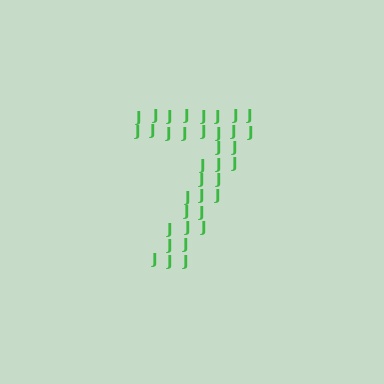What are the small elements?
The small elements are letter J's.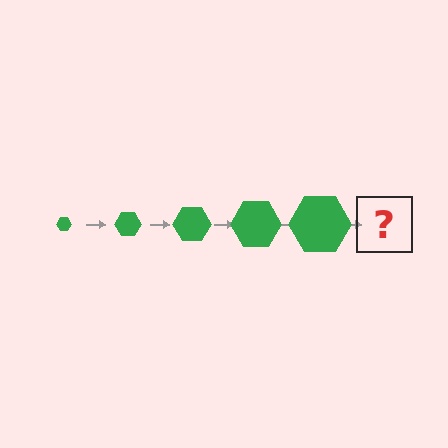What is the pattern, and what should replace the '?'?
The pattern is that the hexagon gets progressively larger each step. The '?' should be a green hexagon, larger than the previous one.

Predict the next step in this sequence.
The next step is a green hexagon, larger than the previous one.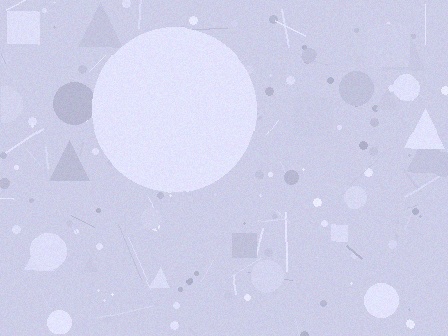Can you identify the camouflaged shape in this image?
The camouflaged shape is a circle.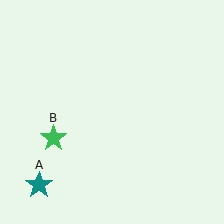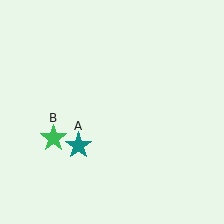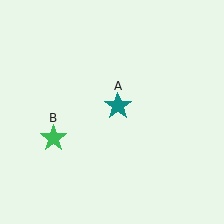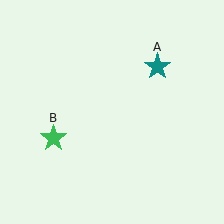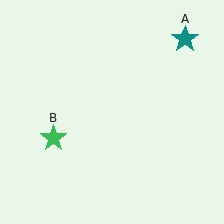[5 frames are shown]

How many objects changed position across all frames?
1 object changed position: teal star (object A).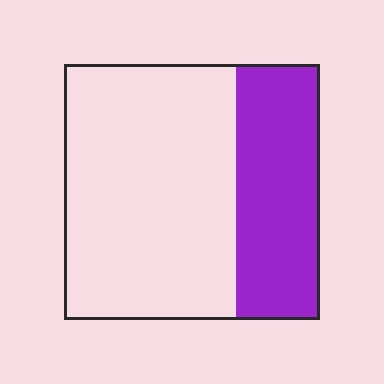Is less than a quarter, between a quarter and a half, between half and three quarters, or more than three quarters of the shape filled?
Between a quarter and a half.